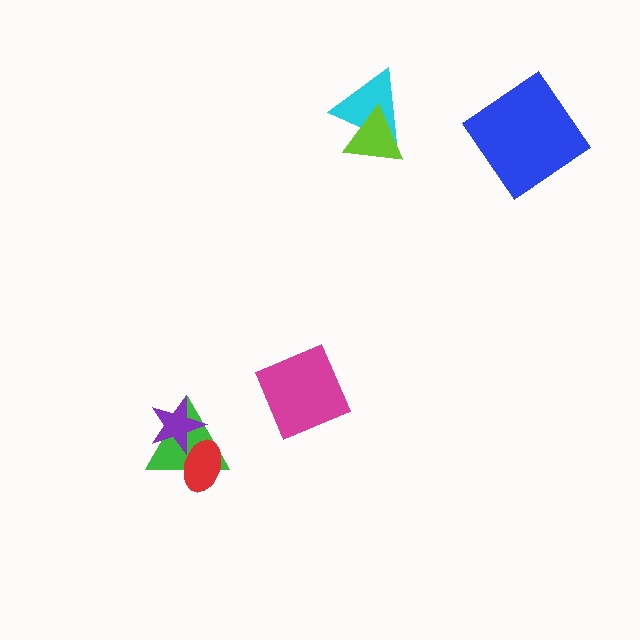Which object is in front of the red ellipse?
The purple star is in front of the red ellipse.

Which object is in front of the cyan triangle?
The lime triangle is in front of the cyan triangle.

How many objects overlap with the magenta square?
0 objects overlap with the magenta square.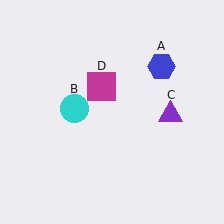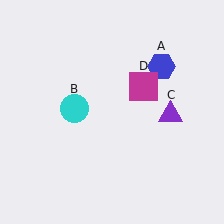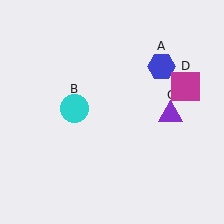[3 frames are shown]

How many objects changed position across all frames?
1 object changed position: magenta square (object D).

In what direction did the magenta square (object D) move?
The magenta square (object D) moved right.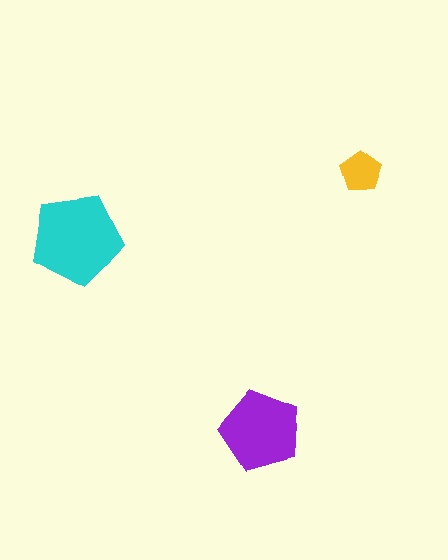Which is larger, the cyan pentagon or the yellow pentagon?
The cyan one.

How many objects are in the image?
There are 3 objects in the image.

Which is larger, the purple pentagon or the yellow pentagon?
The purple one.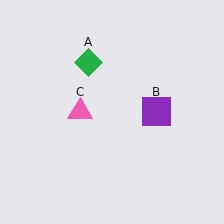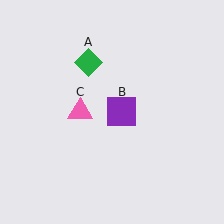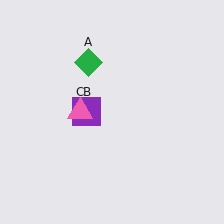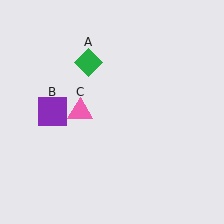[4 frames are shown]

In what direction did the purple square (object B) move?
The purple square (object B) moved left.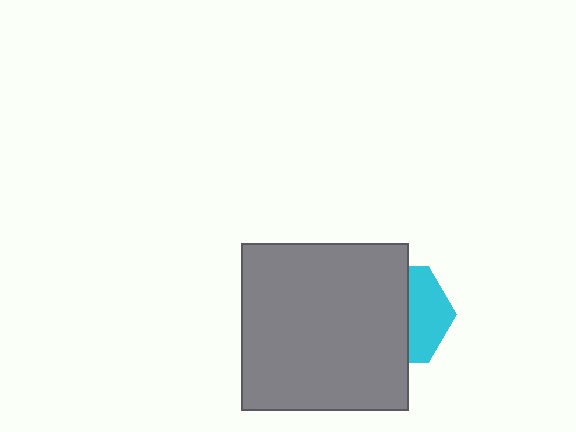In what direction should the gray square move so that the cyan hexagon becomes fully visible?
The gray square should move left. That is the shortest direction to clear the overlap and leave the cyan hexagon fully visible.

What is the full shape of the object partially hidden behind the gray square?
The partially hidden object is a cyan hexagon.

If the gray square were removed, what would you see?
You would see the complete cyan hexagon.